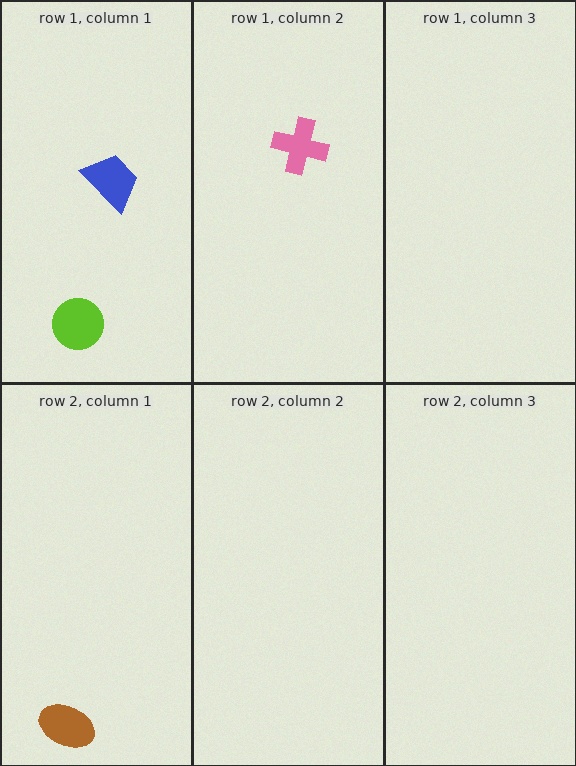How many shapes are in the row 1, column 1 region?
2.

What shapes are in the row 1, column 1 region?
The lime circle, the blue trapezoid.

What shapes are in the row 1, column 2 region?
The pink cross.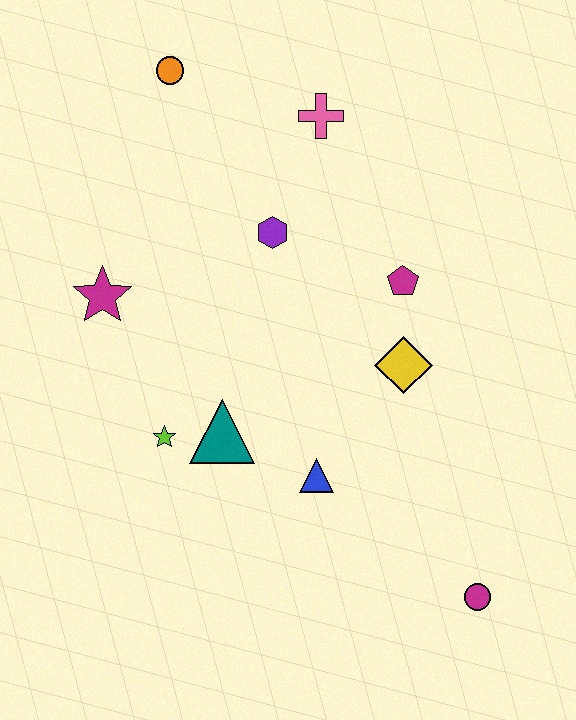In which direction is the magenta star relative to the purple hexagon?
The magenta star is to the left of the purple hexagon.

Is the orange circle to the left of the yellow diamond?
Yes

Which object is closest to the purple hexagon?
The pink cross is closest to the purple hexagon.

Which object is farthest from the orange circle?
The magenta circle is farthest from the orange circle.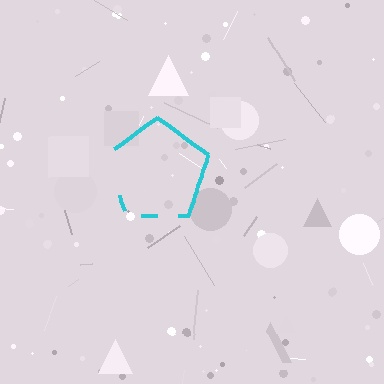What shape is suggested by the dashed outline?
The dashed outline suggests a pentagon.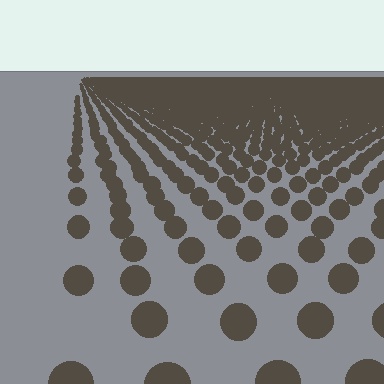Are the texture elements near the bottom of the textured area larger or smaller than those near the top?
Larger. Near the bottom, elements are closer to the viewer and appear at a bigger on-screen size.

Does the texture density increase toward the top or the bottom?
Density increases toward the top.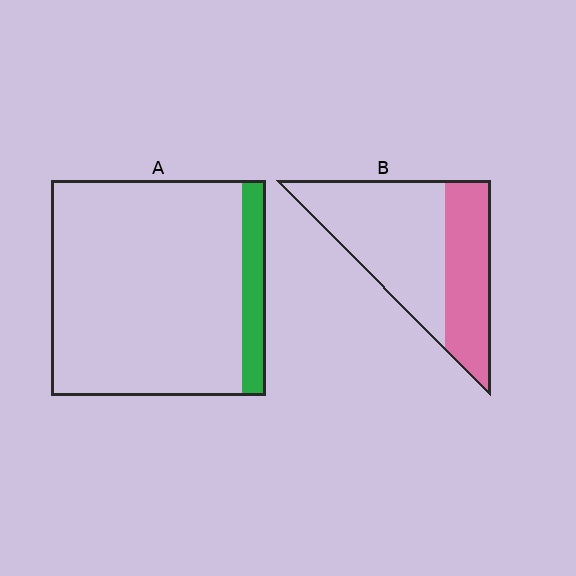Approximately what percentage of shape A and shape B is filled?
A is approximately 10% and B is approximately 40%.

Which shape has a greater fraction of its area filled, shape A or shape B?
Shape B.